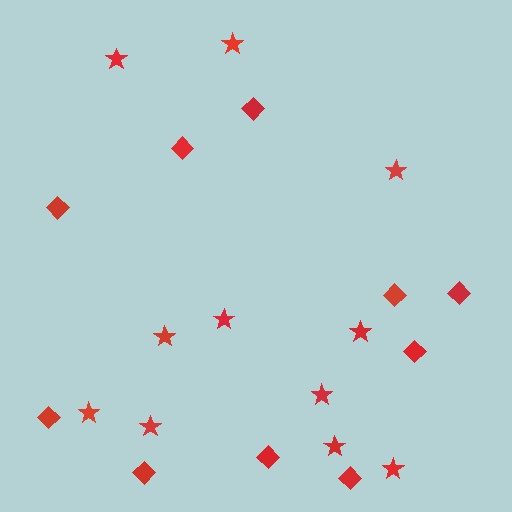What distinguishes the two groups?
There are 2 groups: one group of stars (11) and one group of diamonds (10).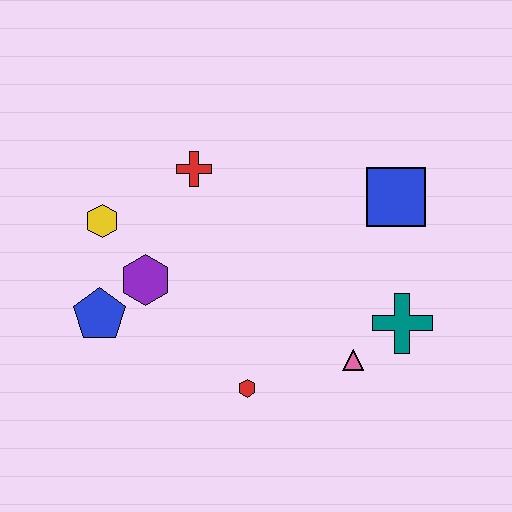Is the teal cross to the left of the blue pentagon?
No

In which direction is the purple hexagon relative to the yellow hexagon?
The purple hexagon is below the yellow hexagon.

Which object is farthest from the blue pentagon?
The blue square is farthest from the blue pentagon.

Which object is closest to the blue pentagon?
The purple hexagon is closest to the blue pentagon.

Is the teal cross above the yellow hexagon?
No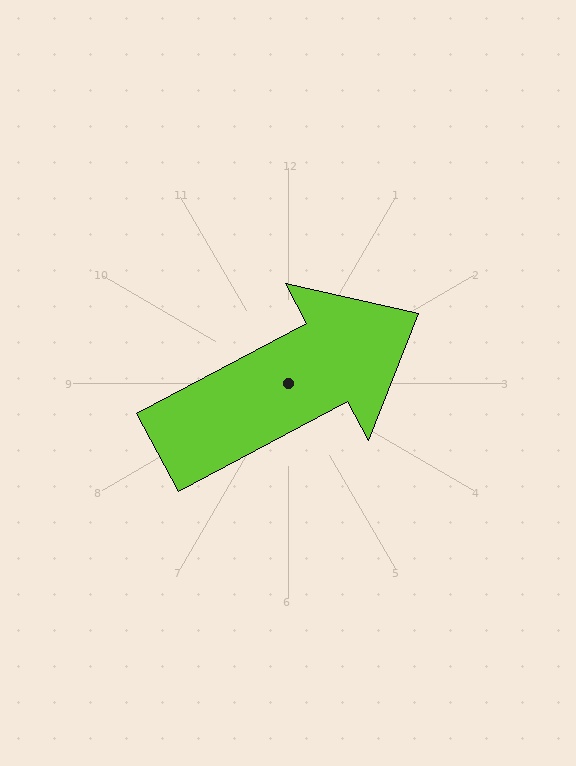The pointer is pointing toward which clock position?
Roughly 2 o'clock.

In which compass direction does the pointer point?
Northeast.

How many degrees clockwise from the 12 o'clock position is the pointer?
Approximately 62 degrees.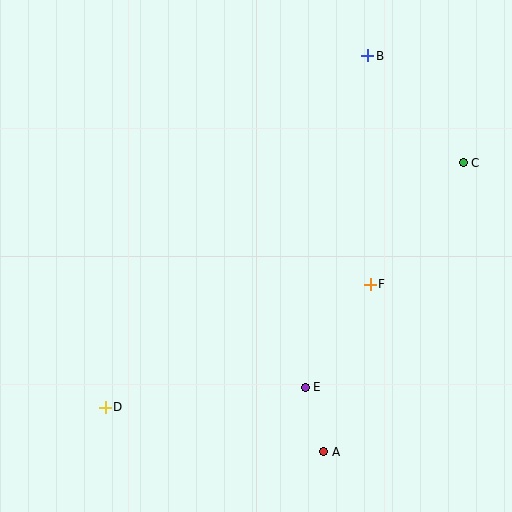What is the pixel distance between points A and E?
The distance between A and E is 67 pixels.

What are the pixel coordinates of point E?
Point E is at (305, 387).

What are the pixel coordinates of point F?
Point F is at (370, 284).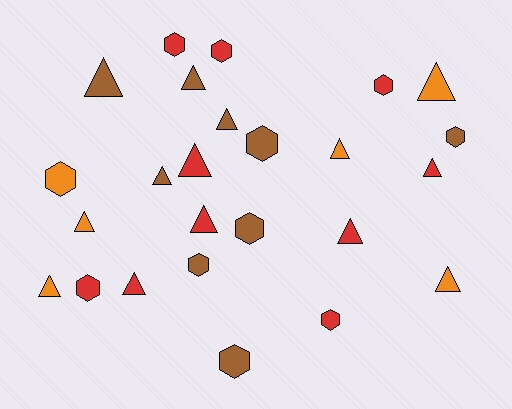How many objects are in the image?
There are 25 objects.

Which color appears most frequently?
Red, with 10 objects.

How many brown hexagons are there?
There are 5 brown hexagons.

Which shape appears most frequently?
Triangle, with 14 objects.